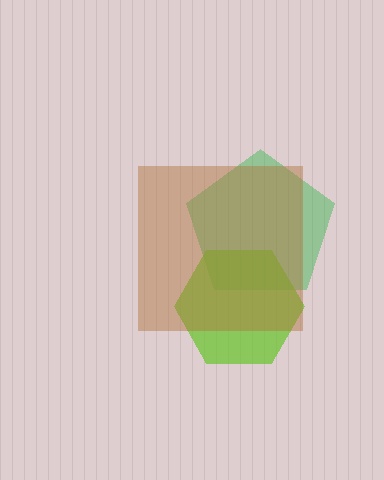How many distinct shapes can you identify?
There are 3 distinct shapes: a green pentagon, a lime hexagon, a brown square.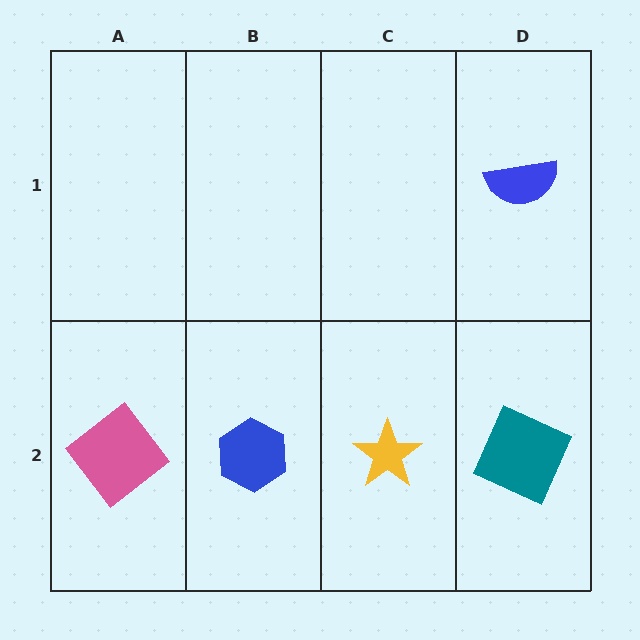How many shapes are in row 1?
1 shape.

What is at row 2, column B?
A blue hexagon.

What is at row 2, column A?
A pink diamond.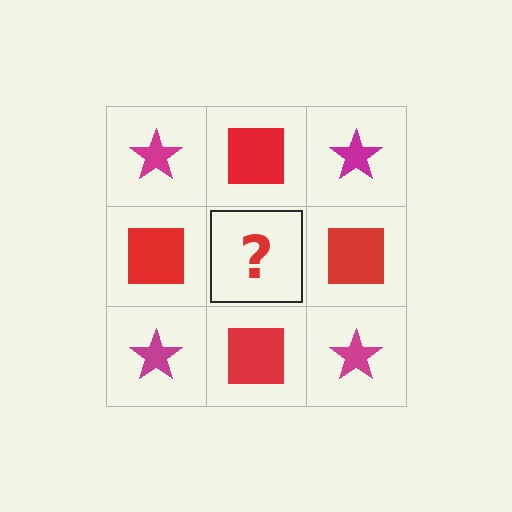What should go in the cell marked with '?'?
The missing cell should contain a magenta star.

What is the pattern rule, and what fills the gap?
The rule is that it alternates magenta star and red square in a checkerboard pattern. The gap should be filled with a magenta star.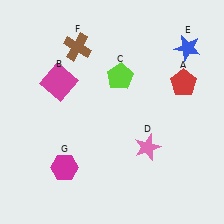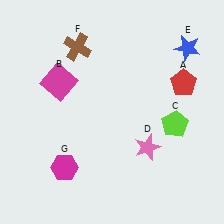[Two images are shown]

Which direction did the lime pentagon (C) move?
The lime pentagon (C) moved right.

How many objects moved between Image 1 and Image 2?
1 object moved between the two images.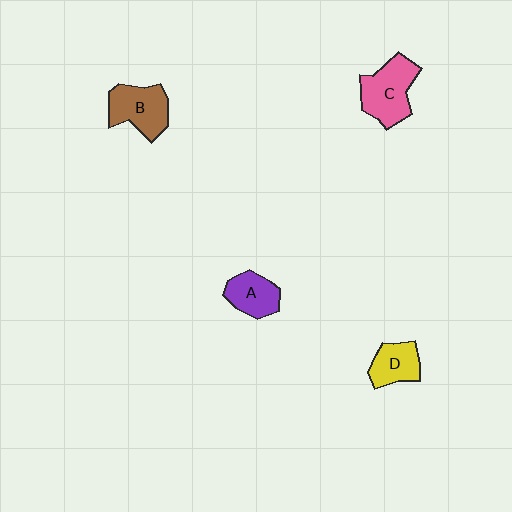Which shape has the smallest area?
Shape D (yellow).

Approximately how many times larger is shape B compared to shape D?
Approximately 1.4 times.